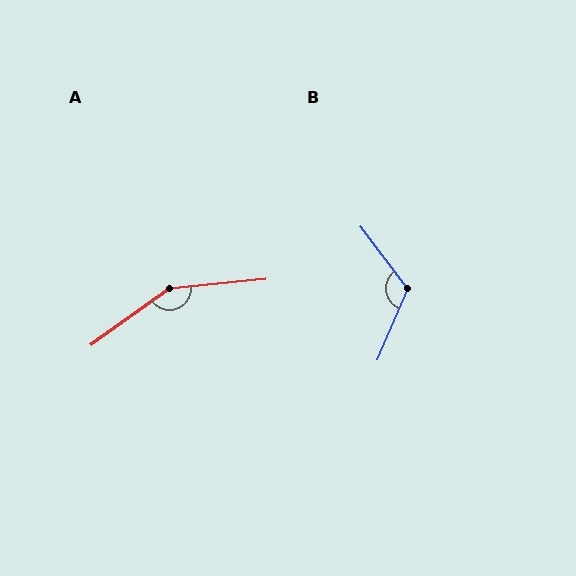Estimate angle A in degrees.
Approximately 150 degrees.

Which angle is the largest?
A, at approximately 150 degrees.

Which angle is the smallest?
B, at approximately 120 degrees.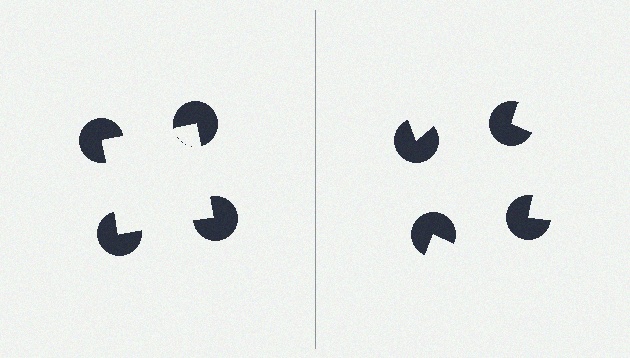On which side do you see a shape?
An illusory square appears on the left side. On the right side the wedge cuts are rotated, so no coherent shape forms.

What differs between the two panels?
The pac-man discs are positioned identically on both sides; only the wedge orientations differ. On the left they align to a square; on the right they are misaligned.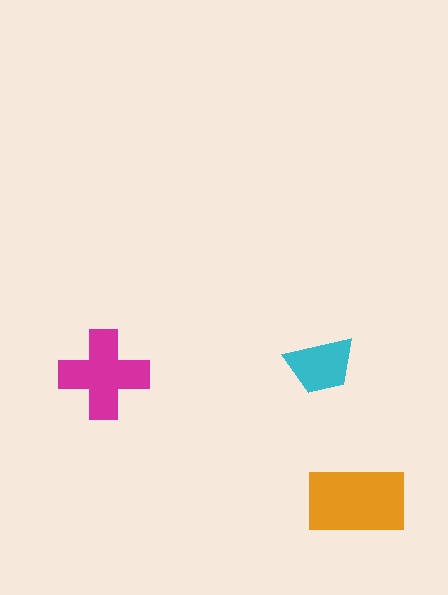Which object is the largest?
The orange rectangle.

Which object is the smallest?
The cyan trapezoid.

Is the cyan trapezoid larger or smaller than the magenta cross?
Smaller.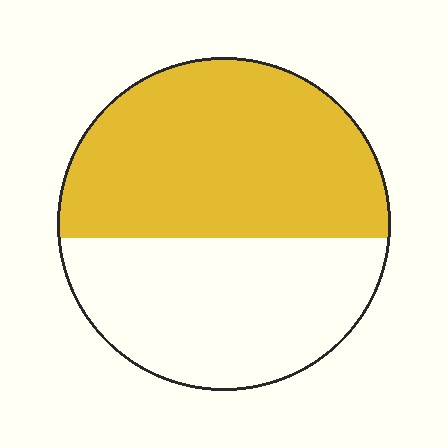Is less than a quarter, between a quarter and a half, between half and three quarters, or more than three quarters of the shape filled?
Between half and three quarters.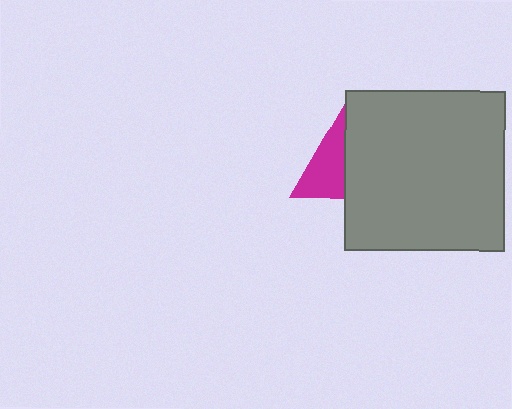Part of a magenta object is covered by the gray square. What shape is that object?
It is a triangle.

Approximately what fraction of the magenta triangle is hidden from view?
Roughly 53% of the magenta triangle is hidden behind the gray square.